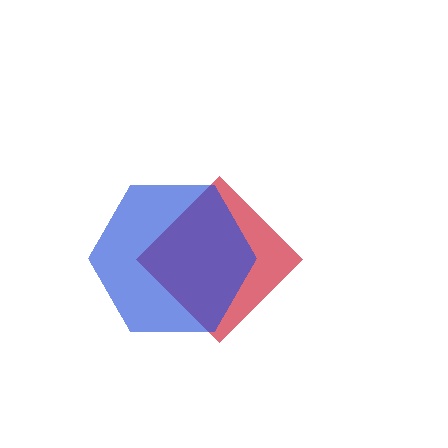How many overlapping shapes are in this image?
There are 2 overlapping shapes in the image.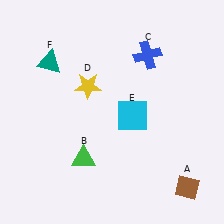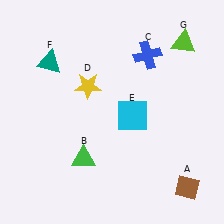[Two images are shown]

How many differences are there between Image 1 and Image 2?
There is 1 difference between the two images.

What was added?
A lime triangle (G) was added in Image 2.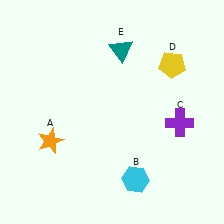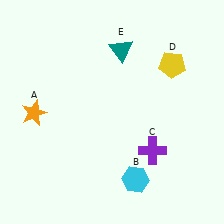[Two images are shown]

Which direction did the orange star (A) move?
The orange star (A) moved up.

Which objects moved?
The objects that moved are: the orange star (A), the purple cross (C).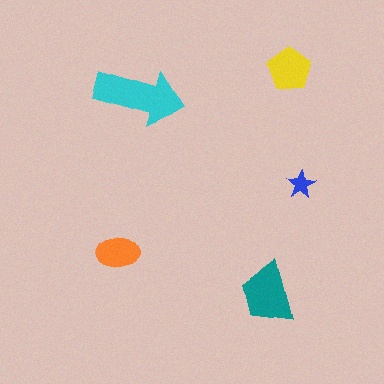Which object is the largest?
The cyan arrow.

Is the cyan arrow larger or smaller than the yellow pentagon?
Larger.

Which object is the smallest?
The blue star.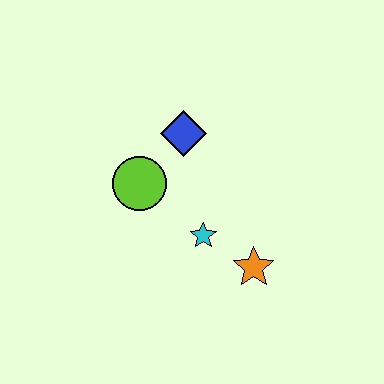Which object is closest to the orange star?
The cyan star is closest to the orange star.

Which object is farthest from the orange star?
The blue diamond is farthest from the orange star.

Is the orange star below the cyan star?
Yes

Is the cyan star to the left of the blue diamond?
No